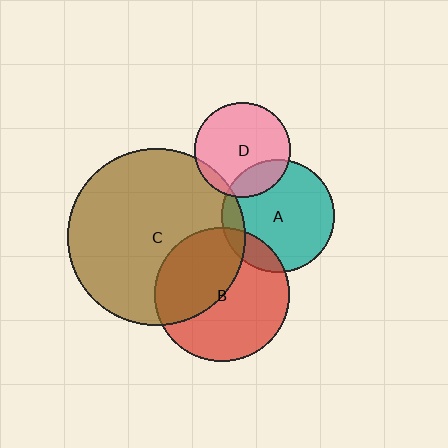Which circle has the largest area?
Circle C (brown).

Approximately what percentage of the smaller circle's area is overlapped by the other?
Approximately 45%.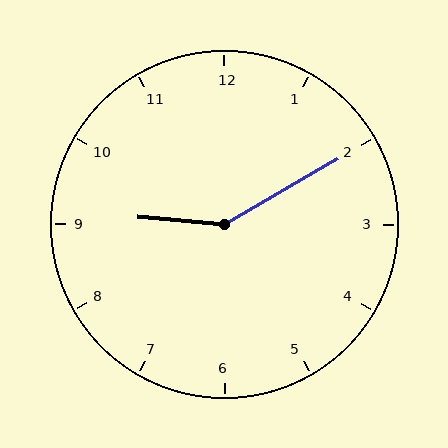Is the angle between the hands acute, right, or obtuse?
It is obtuse.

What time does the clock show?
9:10.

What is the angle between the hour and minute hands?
Approximately 145 degrees.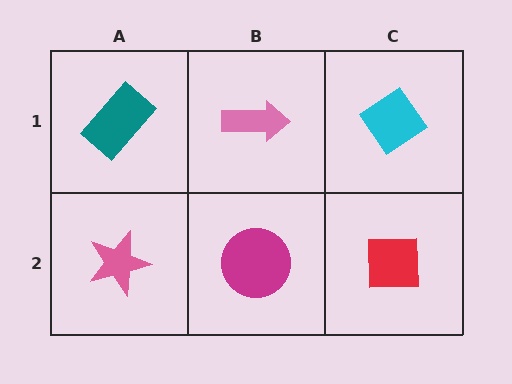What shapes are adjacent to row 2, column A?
A teal rectangle (row 1, column A), a magenta circle (row 2, column B).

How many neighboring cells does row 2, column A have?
2.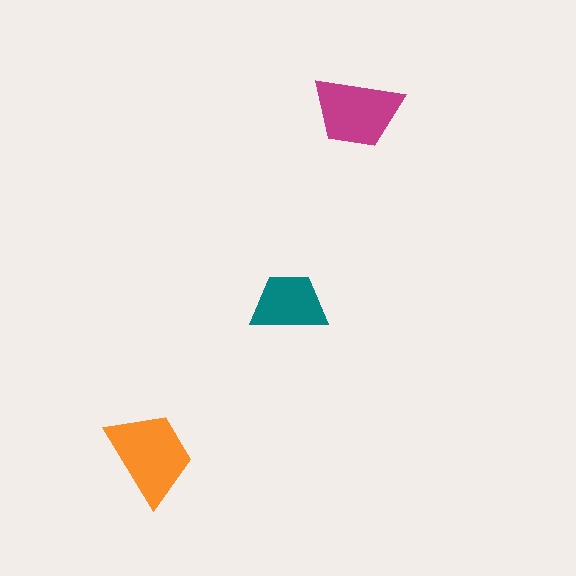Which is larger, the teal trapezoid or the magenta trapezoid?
The magenta one.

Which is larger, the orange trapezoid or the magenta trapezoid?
The orange one.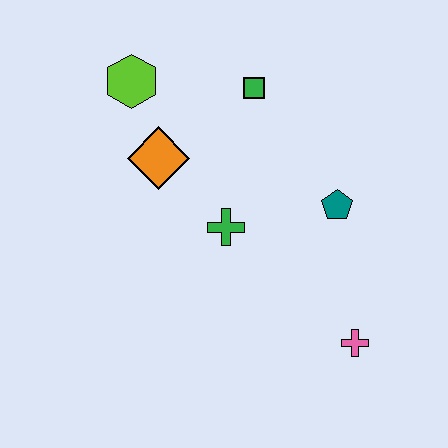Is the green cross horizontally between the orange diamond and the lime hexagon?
No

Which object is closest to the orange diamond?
The lime hexagon is closest to the orange diamond.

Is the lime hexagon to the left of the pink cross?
Yes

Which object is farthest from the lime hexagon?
The pink cross is farthest from the lime hexagon.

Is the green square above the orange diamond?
Yes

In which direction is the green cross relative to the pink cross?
The green cross is to the left of the pink cross.